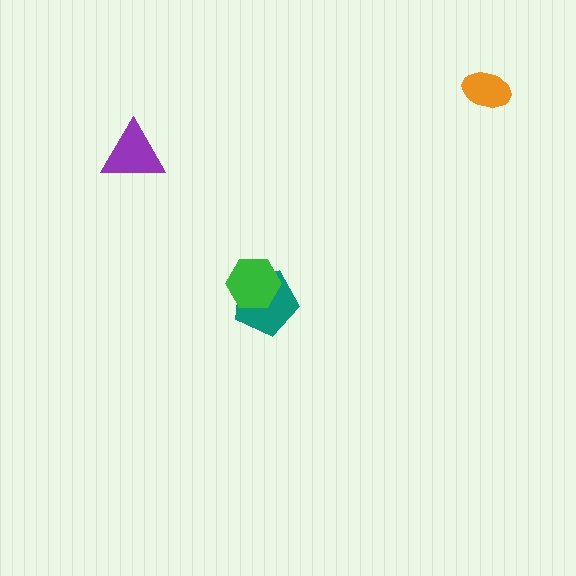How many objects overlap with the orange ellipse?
0 objects overlap with the orange ellipse.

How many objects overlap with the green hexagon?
1 object overlaps with the green hexagon.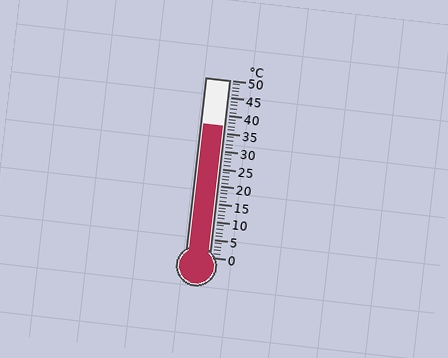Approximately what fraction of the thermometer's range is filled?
The thermometer is filled to approximately 75% of its range.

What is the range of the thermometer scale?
The thermometer scale ranges from 0°C to 50°C.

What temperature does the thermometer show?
The thermometer shows approximately 37°C.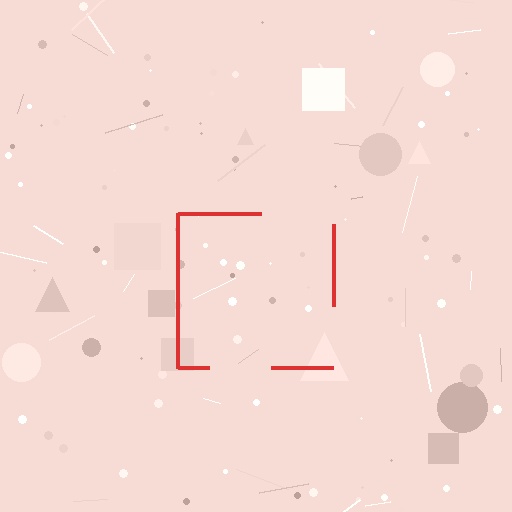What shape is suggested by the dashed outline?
The dashed outline suggests a square.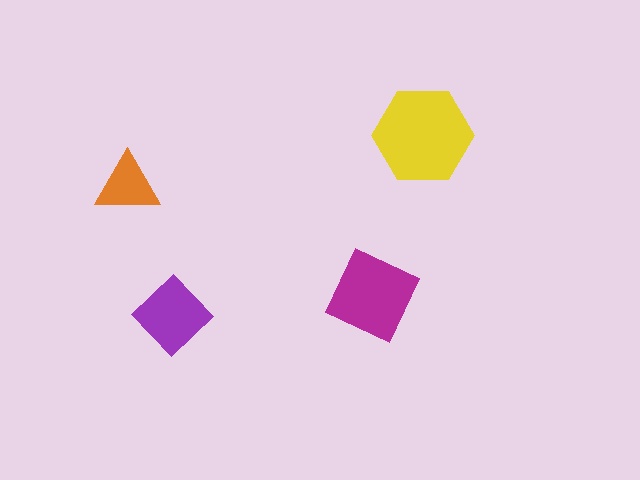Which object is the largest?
The yellow hexagon.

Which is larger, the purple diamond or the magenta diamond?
The magenta diamond.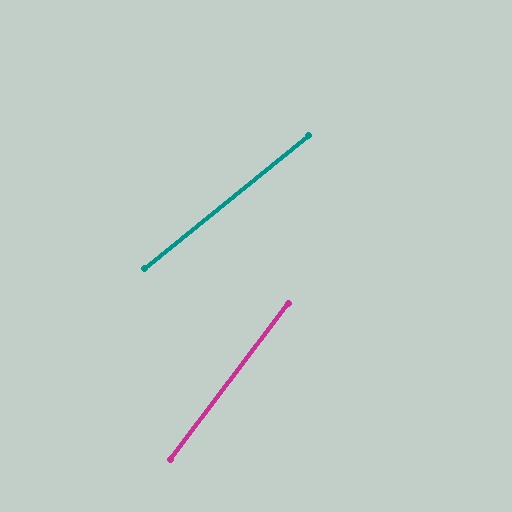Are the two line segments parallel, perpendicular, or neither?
Neither parallel nor perpendicular — they differ by about 14°.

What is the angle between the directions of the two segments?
Approximately 14 degrees.